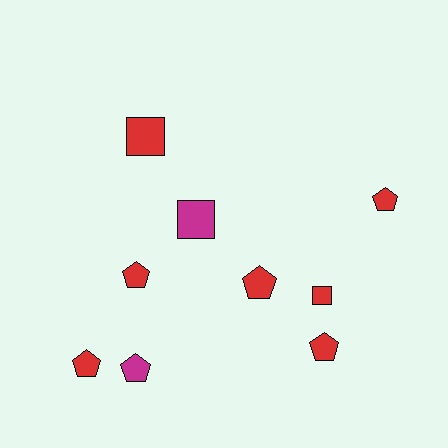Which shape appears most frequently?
Pentagon, with 6 objects.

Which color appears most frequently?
Red, with 7 objects.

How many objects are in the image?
There are 9 objects.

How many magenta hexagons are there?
There are no magenta hexagons.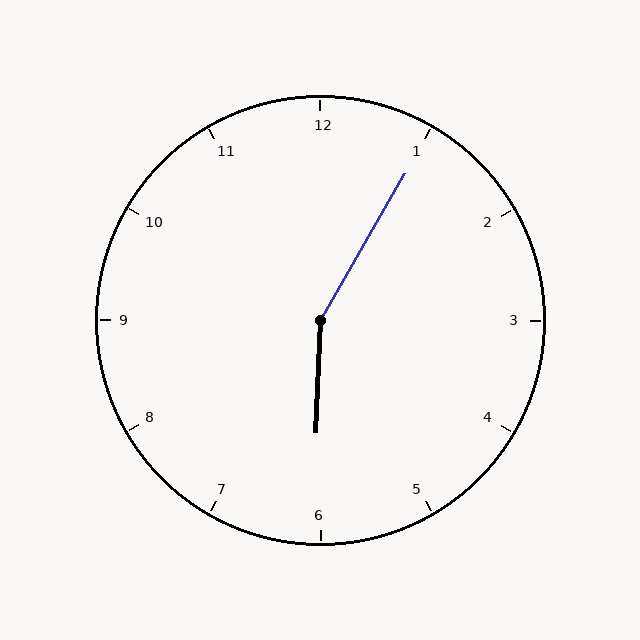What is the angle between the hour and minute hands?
Approximately 152 degrees.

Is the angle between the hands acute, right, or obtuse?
It is obtuse.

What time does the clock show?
6:05.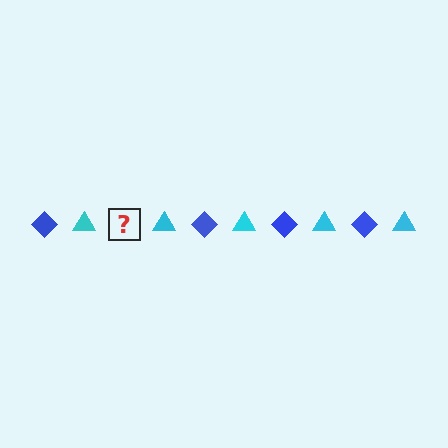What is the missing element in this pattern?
The missing element is a blue diamond.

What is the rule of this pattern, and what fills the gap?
The rule is that the pattern alternates between blue diamond and cyan triangle. The gap should be filled with a blue diamond.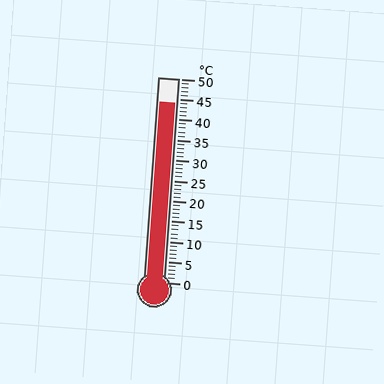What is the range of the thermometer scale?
The thermometer scale ranges from 0°C to 50°C.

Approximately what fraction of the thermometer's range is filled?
The thermometer is filled to approximately 90% of its range.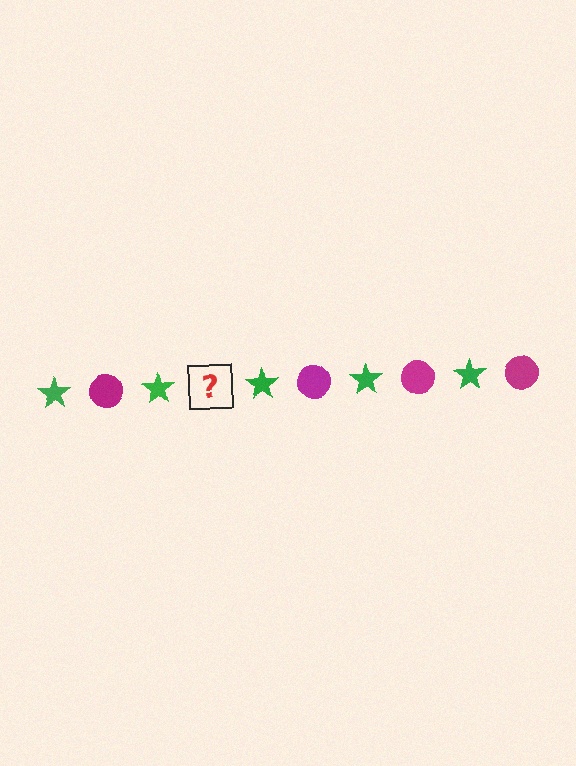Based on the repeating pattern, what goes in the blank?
The blank should be a magenta circle.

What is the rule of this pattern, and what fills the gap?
The rule is that the pattern alternates between green star and magenta circle. The gap should be filled with a magenta circle.